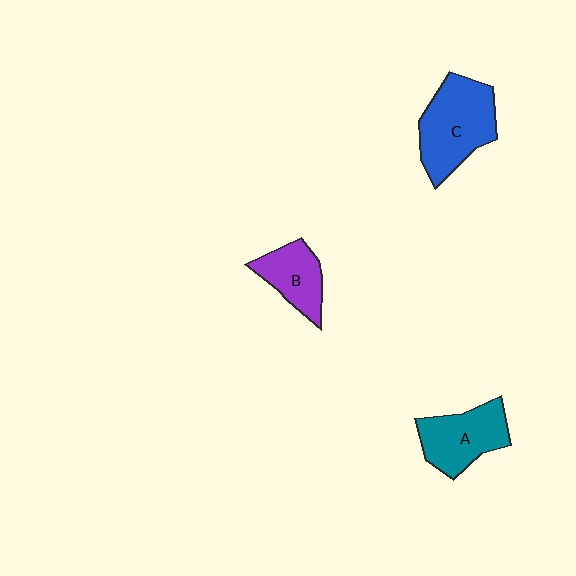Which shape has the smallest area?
Shape B (purple).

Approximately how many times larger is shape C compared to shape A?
Approximately 1.3 times.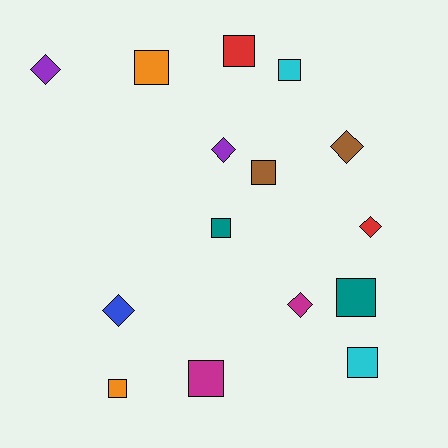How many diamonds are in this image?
There are 6 diamonds.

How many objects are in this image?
There are 15 objects.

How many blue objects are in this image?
There is 1 blue object.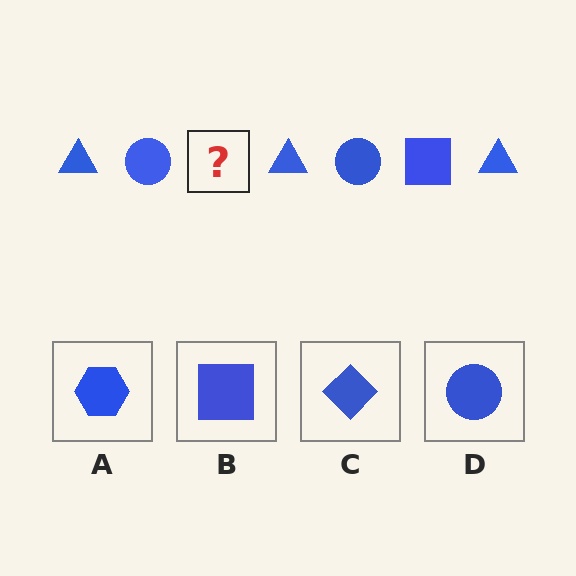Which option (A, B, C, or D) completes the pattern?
B.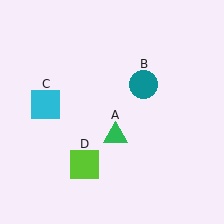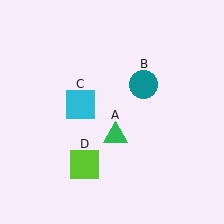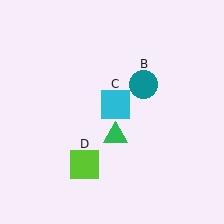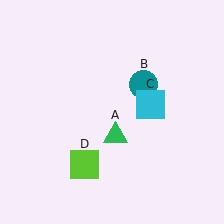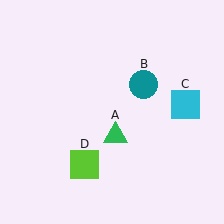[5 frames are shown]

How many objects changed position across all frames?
1 object changed position: cyan square (object C).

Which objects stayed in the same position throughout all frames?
Green triangle (object A) and teal circle (object B) and lime square (object D) remained stationary.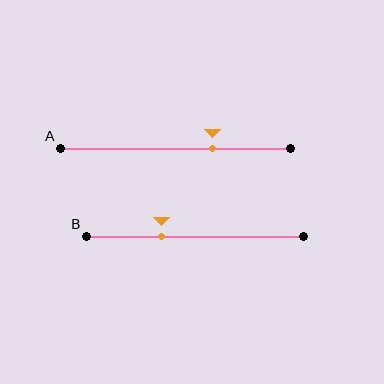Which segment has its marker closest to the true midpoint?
Segment B has its marker closest to the true midpoint.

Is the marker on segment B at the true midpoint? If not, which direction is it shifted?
No, the marker on segment B is shifted to the left by about 15% of the segment length.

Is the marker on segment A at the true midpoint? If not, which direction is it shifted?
No, the marker on segment A is shifted to the right by about 16% of the segment length.